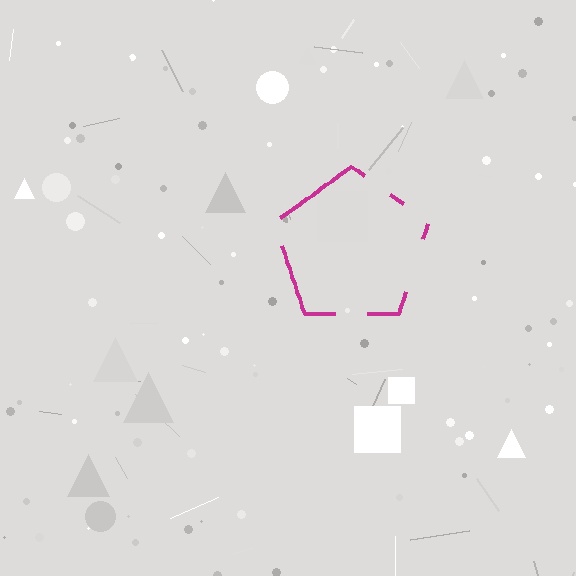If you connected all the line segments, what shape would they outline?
They would outline a pentagon.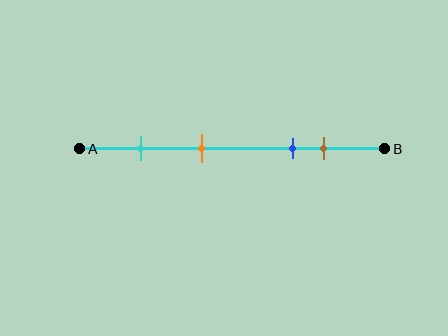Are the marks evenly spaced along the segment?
No, the marks are not evenly spaced.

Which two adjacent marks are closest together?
The blue and brown marks are the closest adjacent pair.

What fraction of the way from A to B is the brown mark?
The brown mark is approximately 80% (0.8) of the way from A to B.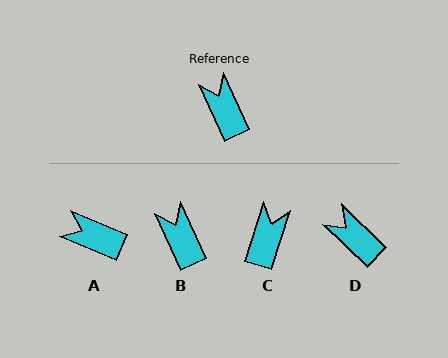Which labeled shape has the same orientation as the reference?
B.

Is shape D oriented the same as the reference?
No, it is off by about 21 degrees.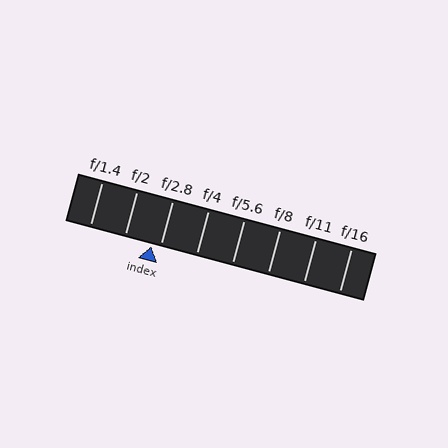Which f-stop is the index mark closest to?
The index mark is closest to f/2.8.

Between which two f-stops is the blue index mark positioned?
The index mark is between f/2 and f/2.8.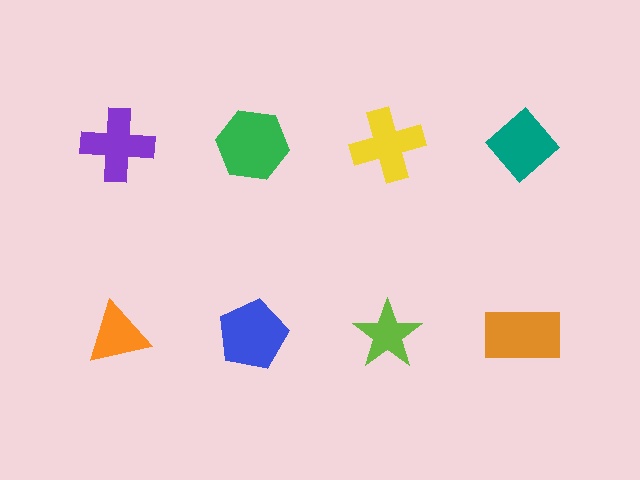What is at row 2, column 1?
An orange triangle.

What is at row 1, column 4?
A teal diamond.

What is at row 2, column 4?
An orange rectangle.